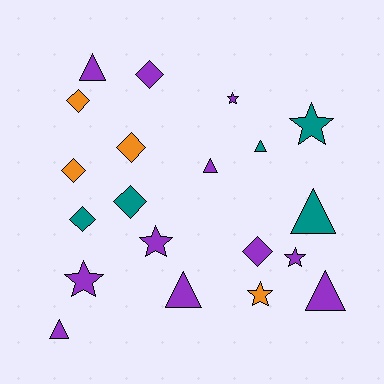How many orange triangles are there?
There are no orange triangles.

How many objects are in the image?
There are 20 objects.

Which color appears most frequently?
Purple, with 11 objects.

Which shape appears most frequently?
Diamond, with 7 objects.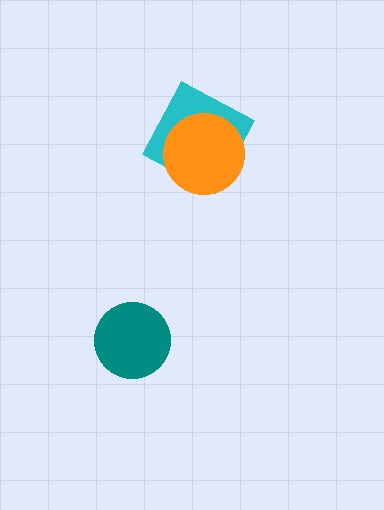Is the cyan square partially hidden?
Yes, it is partially covered by another shape.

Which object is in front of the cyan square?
The orange circle is in front of the cyan square.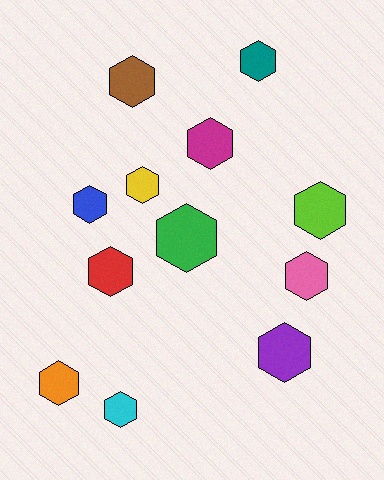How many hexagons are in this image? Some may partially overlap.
There are 12 hexagons.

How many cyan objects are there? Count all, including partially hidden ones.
There is 1 cyan object.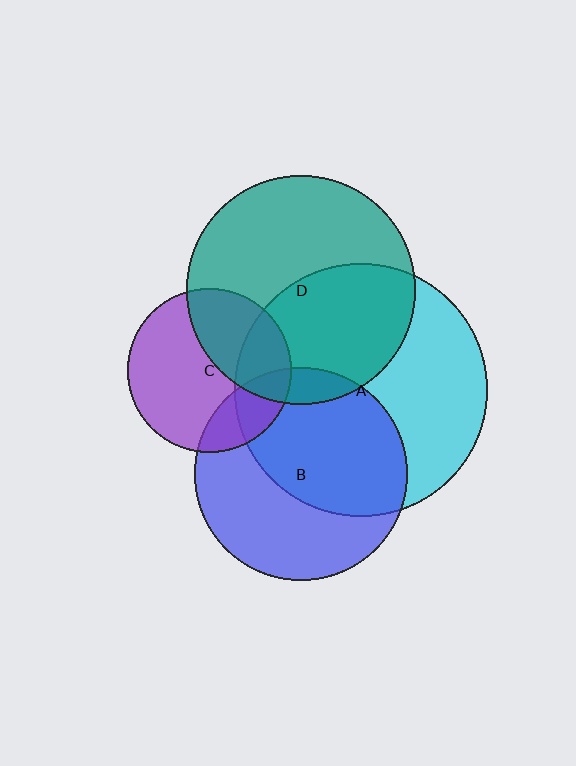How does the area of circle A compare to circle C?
Approximately 2.4 times.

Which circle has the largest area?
Circle A (cyan).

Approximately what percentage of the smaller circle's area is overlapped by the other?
Approximately 55%.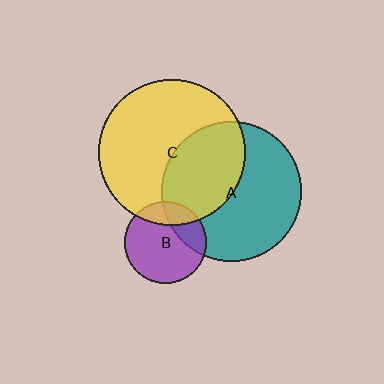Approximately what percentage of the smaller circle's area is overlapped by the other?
Approximately 20%.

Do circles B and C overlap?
Yes.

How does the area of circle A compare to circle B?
Approximately 2.9 times.